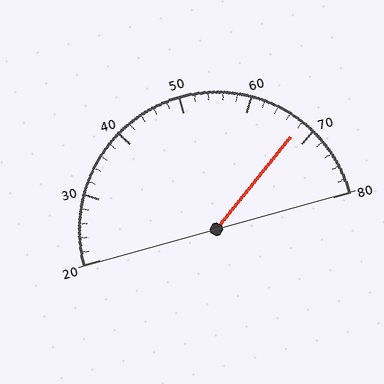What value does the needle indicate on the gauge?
The needle indicates approximately 68.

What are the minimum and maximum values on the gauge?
The gauge ranges from 20 to 80.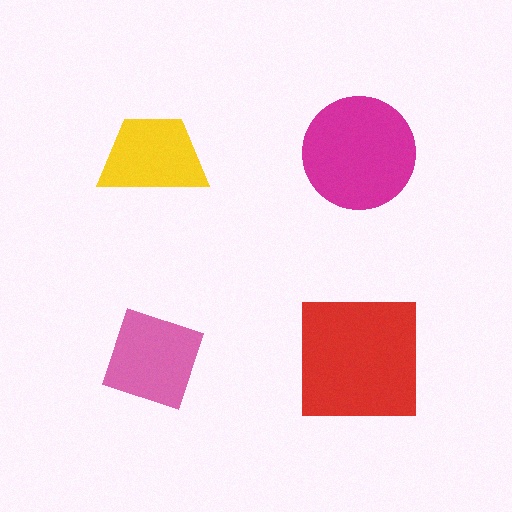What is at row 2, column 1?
A pink diamond.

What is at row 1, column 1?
A yellow trapezoid.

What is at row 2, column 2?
A red square.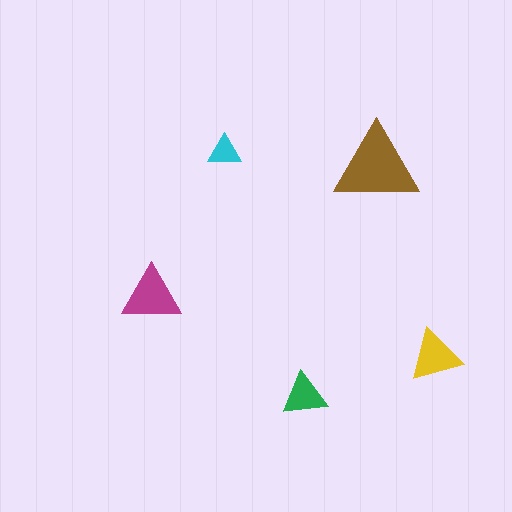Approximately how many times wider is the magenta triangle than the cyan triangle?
About 2 times wider.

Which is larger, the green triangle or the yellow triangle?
The yellow one.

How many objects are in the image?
There are 5 objects in the image.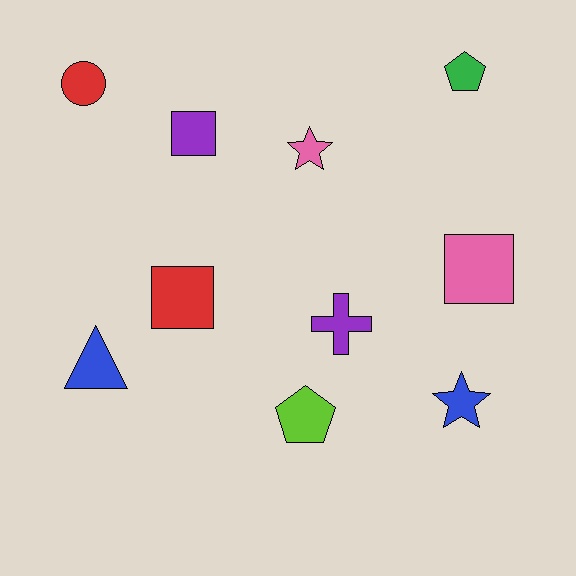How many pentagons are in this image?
There are 2 pentagons.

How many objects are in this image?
There are 10 objects.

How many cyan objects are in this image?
There are no cyan objects.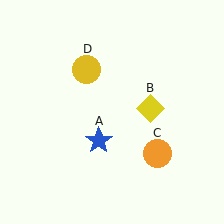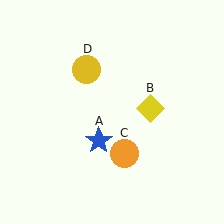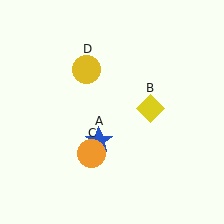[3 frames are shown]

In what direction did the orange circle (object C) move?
The orange circle (object C) moved left.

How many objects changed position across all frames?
1 object changed position: orange circle (object C).